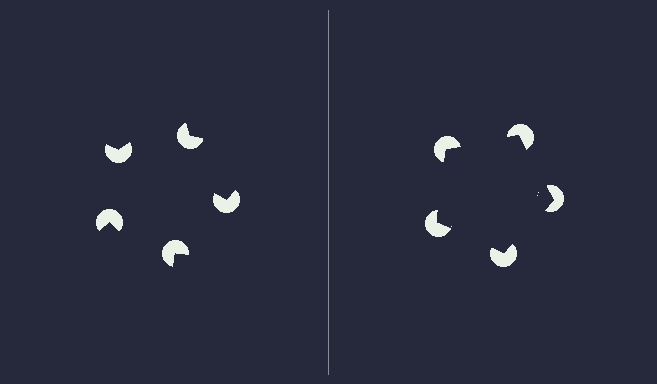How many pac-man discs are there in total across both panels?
10 — 5 on each side.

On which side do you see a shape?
An illusory pentagon appears on the right side. On the left side the wedge cuts are rotated, so no coherent shape forms.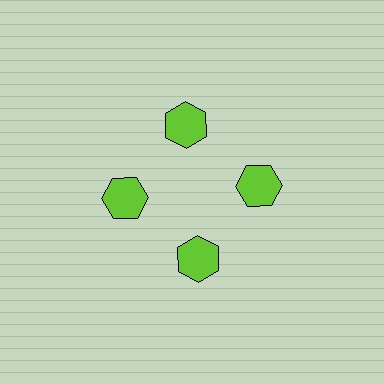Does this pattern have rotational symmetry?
Yes, this pattern has 4-fold rotational symmetry. It looks the same after rotating 90 degrees around the center.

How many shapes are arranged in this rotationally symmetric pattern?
There are 4 shapes, arranged in 4 groups of 1.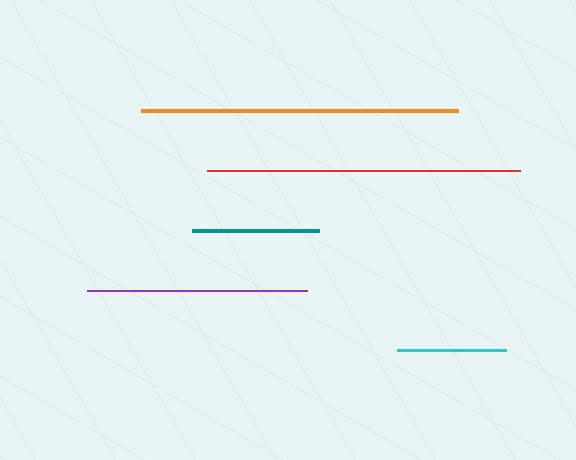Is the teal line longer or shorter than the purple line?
The purple line is longer than the teal line.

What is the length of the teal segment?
The teal segment is approximately 127 pixels long.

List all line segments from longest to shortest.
From longest to shortest: orange, red, purple, teal, cyan.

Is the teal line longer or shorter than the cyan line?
The teal line is longer than the cyan line.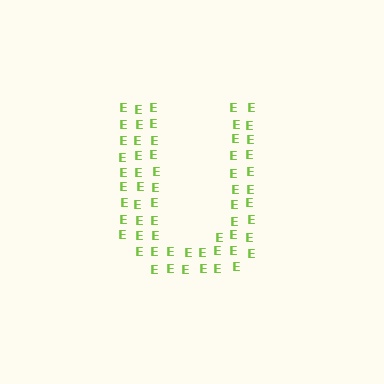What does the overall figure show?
The overall figure shows the letter U.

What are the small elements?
The small elements are letter E's.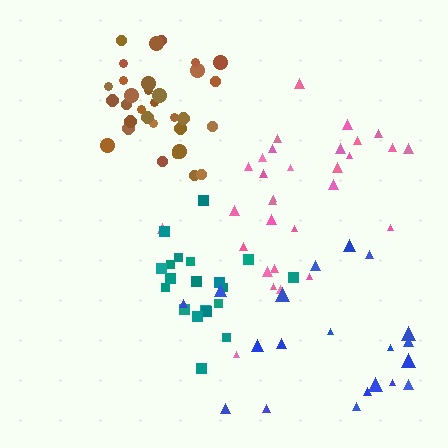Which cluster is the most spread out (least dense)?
Blue.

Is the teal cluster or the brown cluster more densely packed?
Teal.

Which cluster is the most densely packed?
Teal.